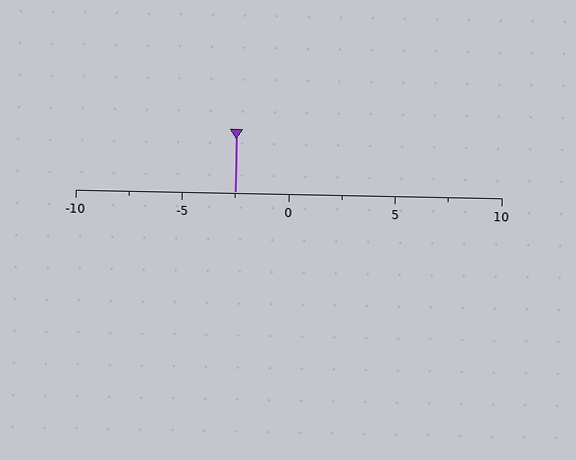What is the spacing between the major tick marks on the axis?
The major ticks are spaced 5 apart.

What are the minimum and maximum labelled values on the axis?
The axis runs from -10 to 10.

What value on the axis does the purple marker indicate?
The marker indicates approximately -2.5.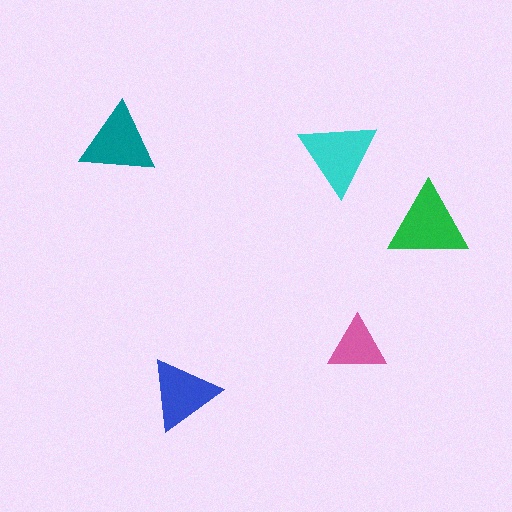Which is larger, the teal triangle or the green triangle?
The green one.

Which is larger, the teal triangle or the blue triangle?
The teal one.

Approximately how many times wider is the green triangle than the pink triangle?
About 1.5 times wider.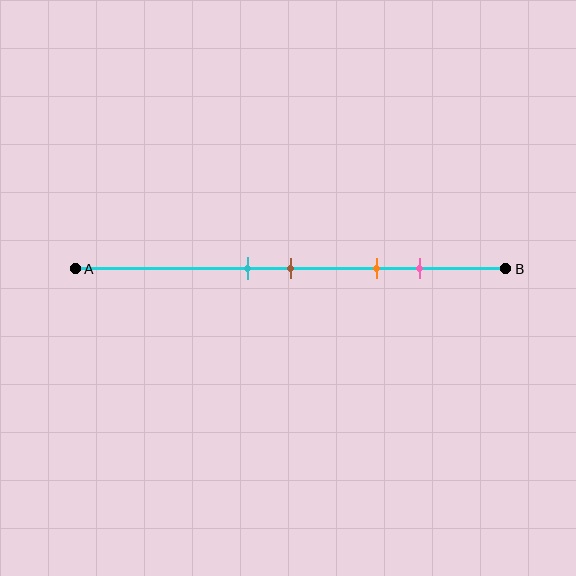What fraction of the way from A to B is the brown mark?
The brown mark is approximately 50% (0.5) of the way from A to B.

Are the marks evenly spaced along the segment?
No, the marks are not evenly spaced.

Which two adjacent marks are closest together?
The cyan and brown marks are the closest adjacent pair.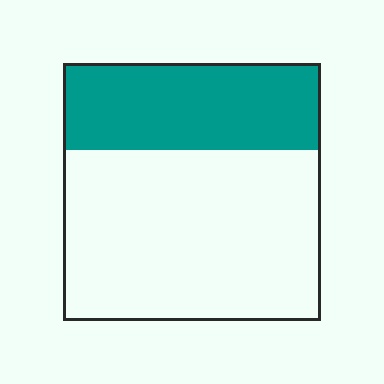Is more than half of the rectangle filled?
No.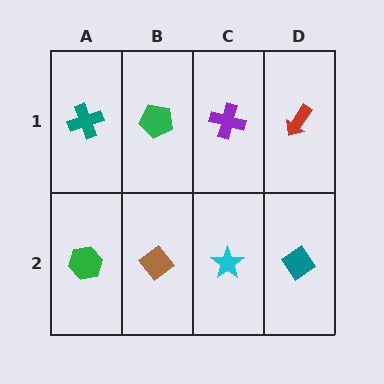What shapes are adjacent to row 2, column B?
A green pentagon (row 1, column B), a green hexagon (row 2, column A), a cyan star (row 2, column C).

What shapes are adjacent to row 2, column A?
A teal cross (row 1, column A), a brown diamond (row 2, column B).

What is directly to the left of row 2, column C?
A brown diamond.